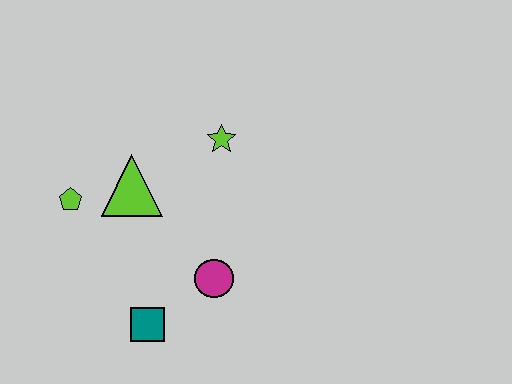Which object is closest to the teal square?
The magenta circle is closest to the teal square.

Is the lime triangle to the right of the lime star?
No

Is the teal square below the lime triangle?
Yes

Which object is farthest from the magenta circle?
The lime pentagon is farthest from the magenta circle.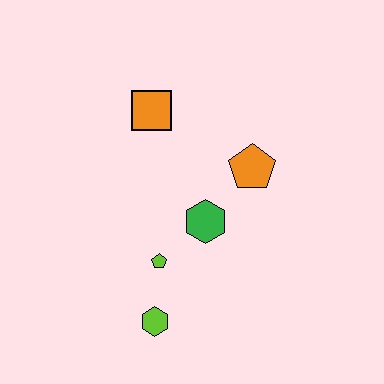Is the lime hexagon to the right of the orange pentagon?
No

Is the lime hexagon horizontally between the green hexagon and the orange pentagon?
No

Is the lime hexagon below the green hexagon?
Yes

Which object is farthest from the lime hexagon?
The orange square is farthest from the lime hexagon.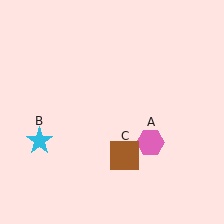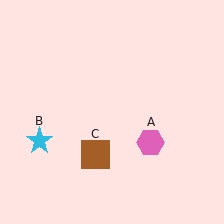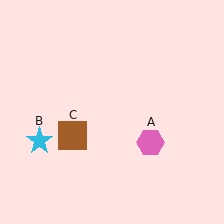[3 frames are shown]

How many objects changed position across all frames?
1 object changed position: brown square (object C).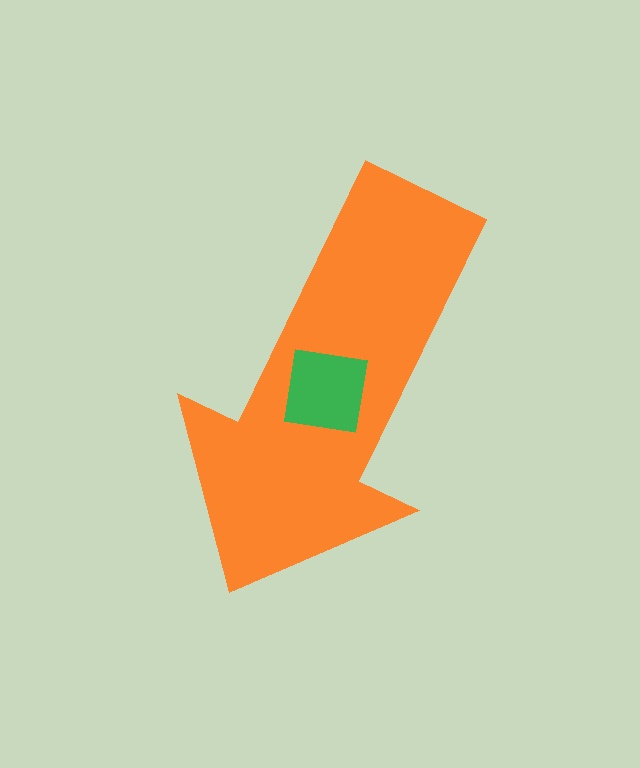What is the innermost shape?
The green square.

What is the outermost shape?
The orange arrow.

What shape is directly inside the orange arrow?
The green square.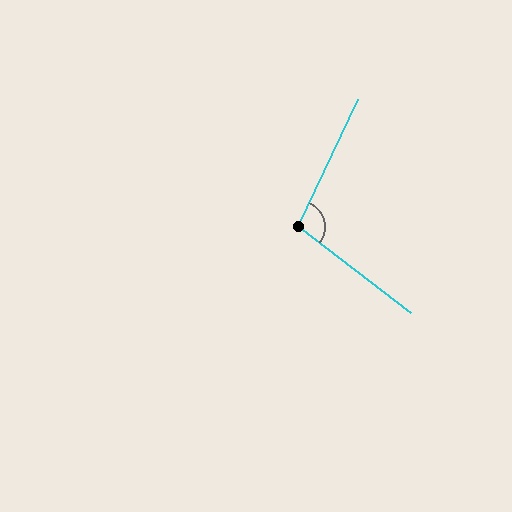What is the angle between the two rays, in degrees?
Approximately 102 degrees.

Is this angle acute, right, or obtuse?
It is obtuse.